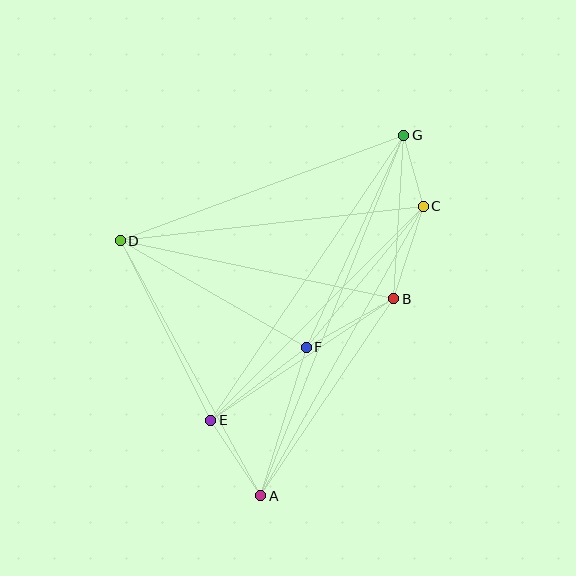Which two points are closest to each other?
Points C and G are closest to each other.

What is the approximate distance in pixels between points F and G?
The distance between F and G is approximately 233 pixels.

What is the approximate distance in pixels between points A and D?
The distance between A and D is approximately 291 pixels.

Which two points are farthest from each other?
Points A and G are farthest from each other.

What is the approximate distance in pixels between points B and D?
The distance between B and D is approximately 280 pixels.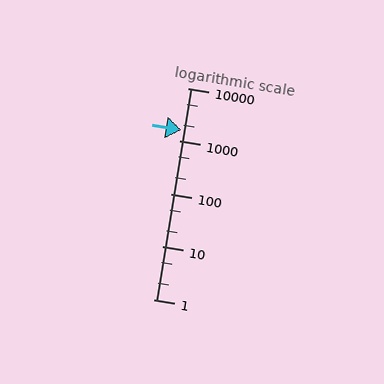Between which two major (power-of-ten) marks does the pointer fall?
The pointer is between 1000 and 10000.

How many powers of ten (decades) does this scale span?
The scale spans 4 decades, from 1 to 10000.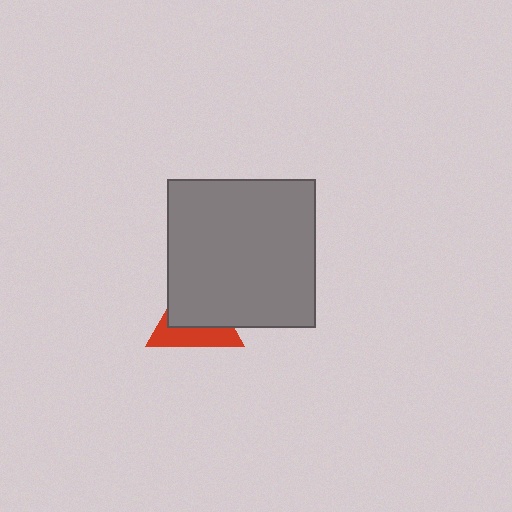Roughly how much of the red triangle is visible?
A small part of it is visible (roughly 43%).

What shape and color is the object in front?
The object in front is a gray square.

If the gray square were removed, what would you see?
You would see the complete red triangle.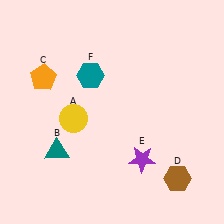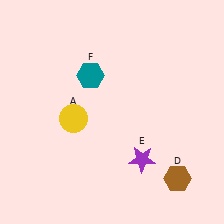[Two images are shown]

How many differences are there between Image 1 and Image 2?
There are 2 differences between the two images.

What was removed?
The orange pentagon (C), the teal triangle (B) were removed in Image 2.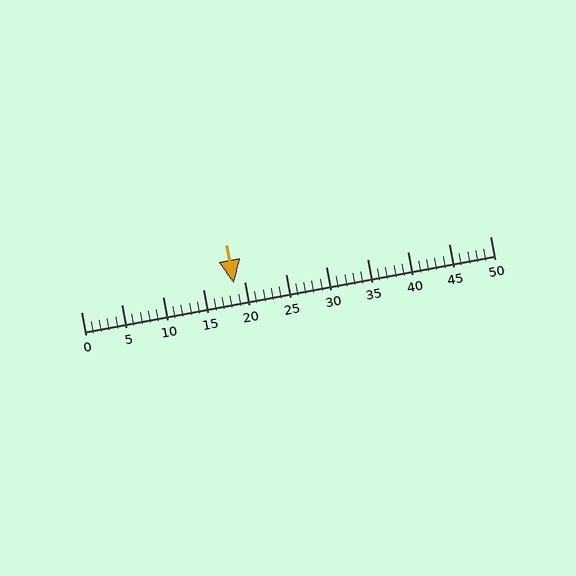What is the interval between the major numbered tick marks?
The major tick marks are spaced 5 units apart.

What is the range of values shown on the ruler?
The ruler shows values from 0 to 50.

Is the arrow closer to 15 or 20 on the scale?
The arrow is closer to 20.